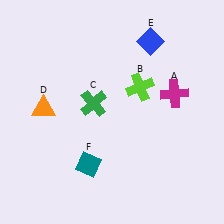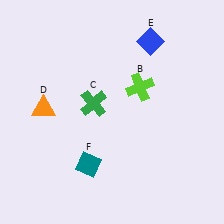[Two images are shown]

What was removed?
The magenta cross (A) was removed in Image 2.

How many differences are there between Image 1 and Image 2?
There is 1 difference between the two images.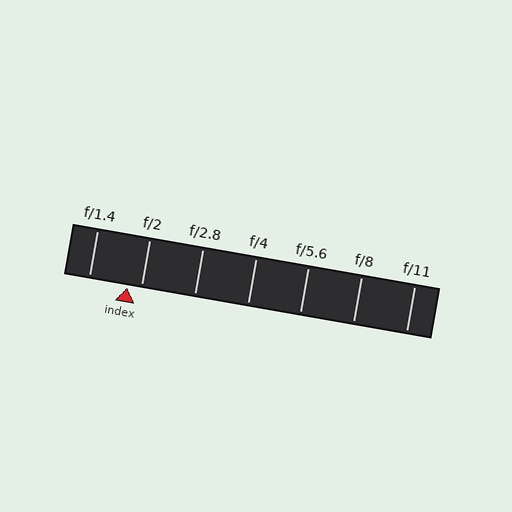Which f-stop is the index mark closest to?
The index mark is closest to f/2.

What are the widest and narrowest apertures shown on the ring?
The widest aperture shown is f/1.4 and the narrowest is f/11.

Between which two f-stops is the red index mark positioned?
The index mark is between f/1.4 and f/2.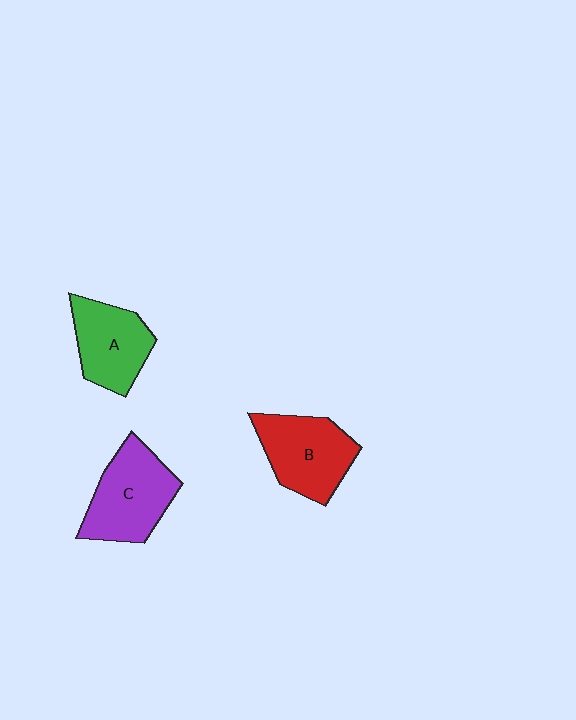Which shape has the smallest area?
Shape A (green).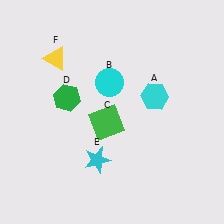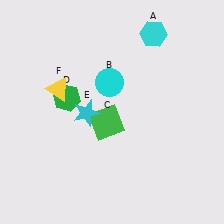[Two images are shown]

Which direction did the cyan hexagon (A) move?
The cyan hexagon (A) moved up.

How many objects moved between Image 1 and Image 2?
3 objects moved between the two images.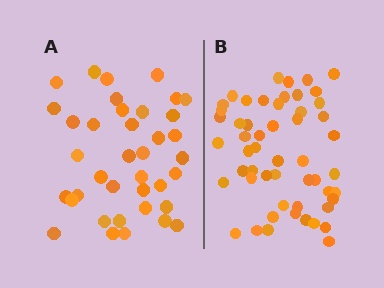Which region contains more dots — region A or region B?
Region B (the right region) has more dots.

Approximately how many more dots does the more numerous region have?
Region B has approximately 15 more dots than region A.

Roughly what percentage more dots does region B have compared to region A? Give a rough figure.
About 40% more.